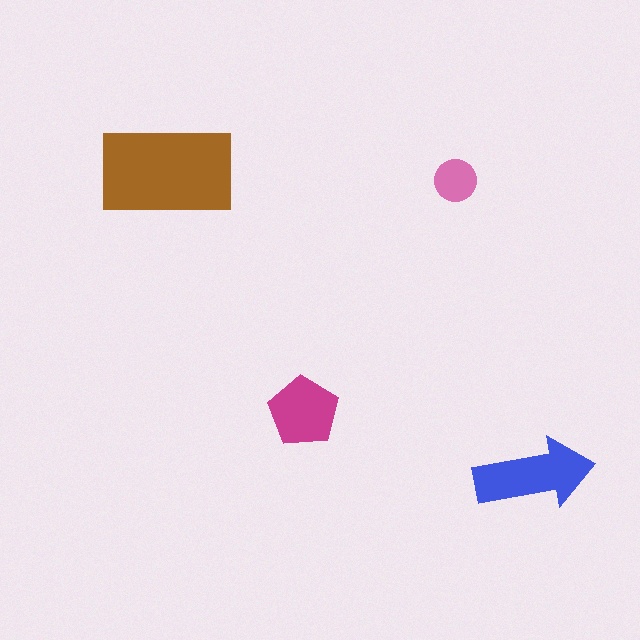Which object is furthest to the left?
The brown rectangle is leftmost.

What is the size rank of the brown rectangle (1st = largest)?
1st.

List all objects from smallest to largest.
The pink circle, the magenta pentagon, the blue arrow, the brown rectangle.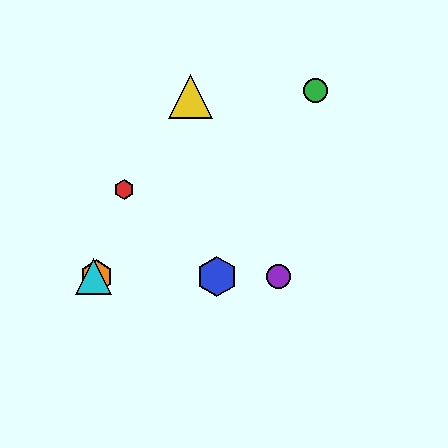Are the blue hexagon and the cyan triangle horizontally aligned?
Yes, both are at y≈276.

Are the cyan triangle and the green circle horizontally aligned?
No, the cyan triangle is at y≈276 and the green circle is at y≈91.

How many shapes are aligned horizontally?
4 shapes (the blue hexagon, the purple circle, the orange hexagon, the cyan triangle) are aligned horizontally.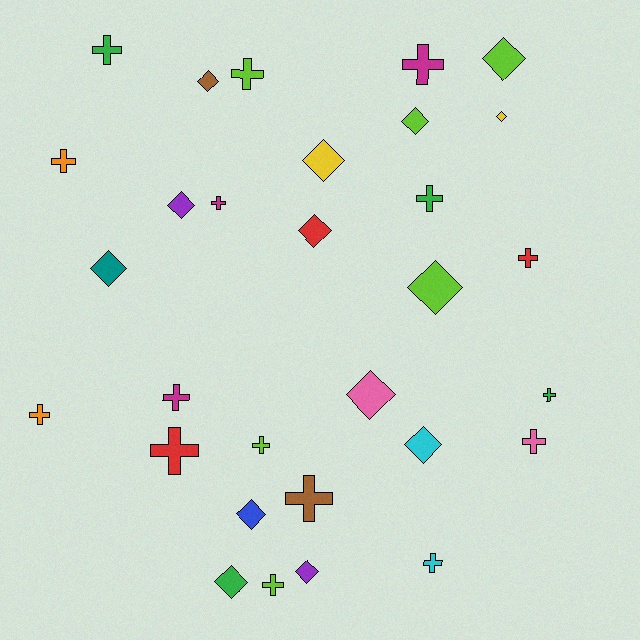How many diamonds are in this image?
There are 14 diamonds.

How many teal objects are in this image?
There is 1 teal object.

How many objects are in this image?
There are 30 objects.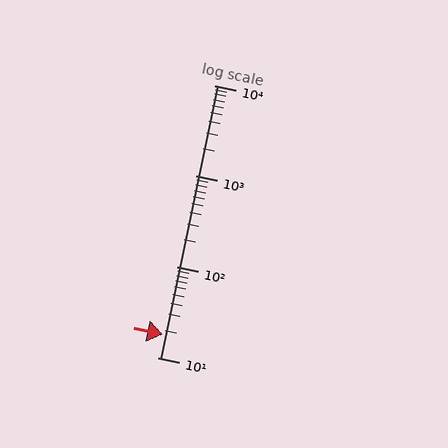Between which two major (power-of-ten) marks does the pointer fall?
The pointer is between 10 and 100.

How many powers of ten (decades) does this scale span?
The scale spans 3 decades, from 10 to 10000.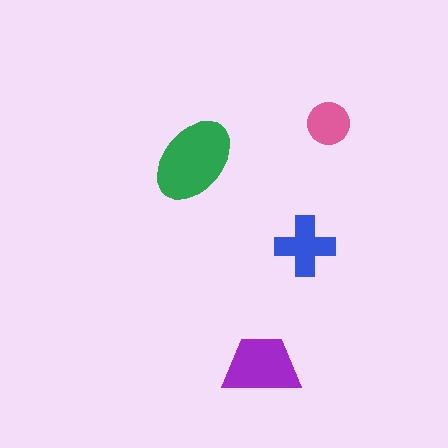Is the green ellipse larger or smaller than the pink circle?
Larger.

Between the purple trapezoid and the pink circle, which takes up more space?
The purple trapezoid.